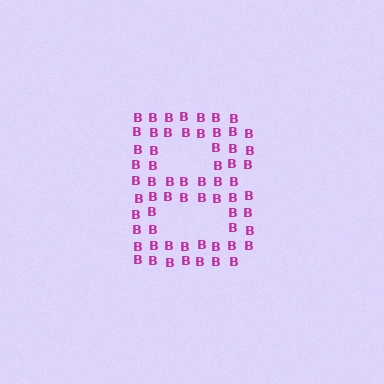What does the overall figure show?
The overall figure shows the letter B.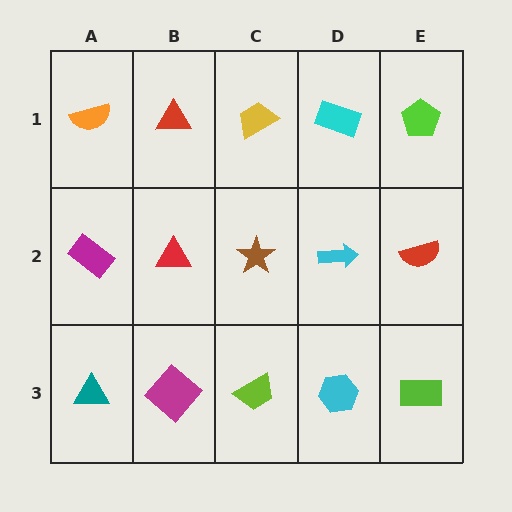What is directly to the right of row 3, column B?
A lime trapezoid.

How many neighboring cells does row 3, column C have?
3.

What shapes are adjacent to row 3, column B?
A red triangle (row 2, column B), a teal triangle (row 3, column A), a lime trapezoid (row 3, column C).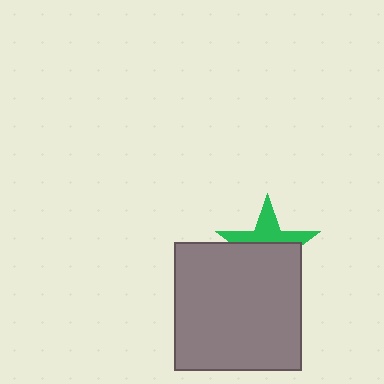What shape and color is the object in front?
The object in front is a gray square.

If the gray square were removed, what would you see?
You would see the complete green star.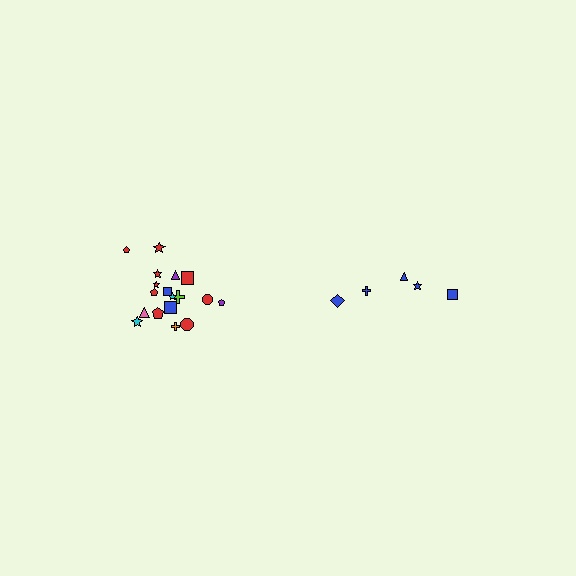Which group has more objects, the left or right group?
The left group.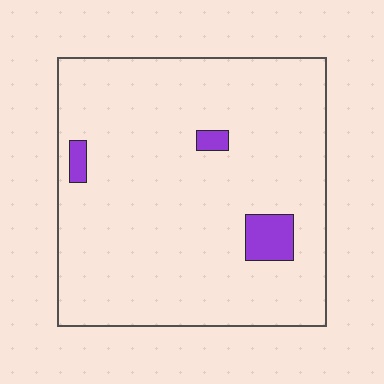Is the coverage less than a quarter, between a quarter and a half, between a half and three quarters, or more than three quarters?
Less than a quarter.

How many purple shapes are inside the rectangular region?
3.